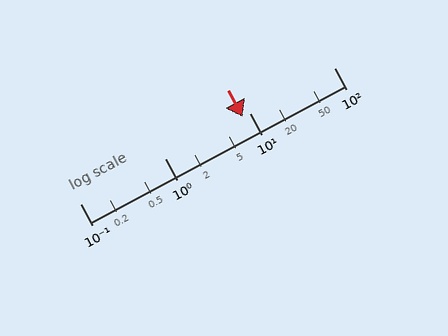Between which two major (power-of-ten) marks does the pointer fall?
The pointer is between 1 and 10.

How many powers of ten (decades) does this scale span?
The scale spans 3 decades, from 0.1 to 100.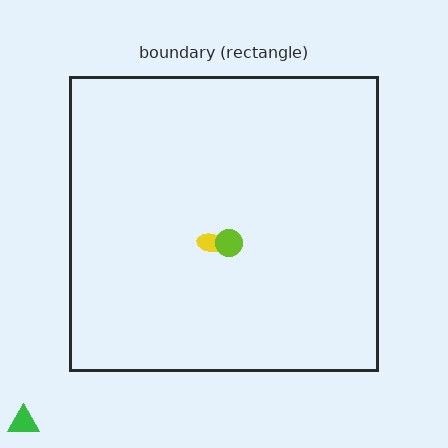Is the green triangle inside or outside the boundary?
Outside.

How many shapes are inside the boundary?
2 inside, 1 outside.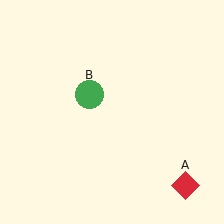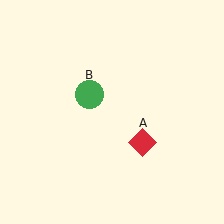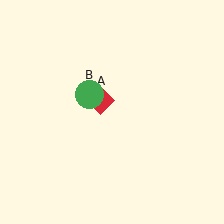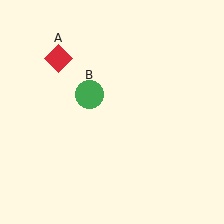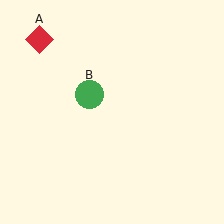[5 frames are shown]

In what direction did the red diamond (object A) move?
The red diamond (object A) moved up and to the left.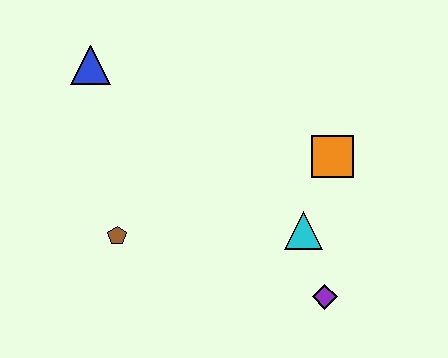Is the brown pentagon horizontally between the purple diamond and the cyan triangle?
No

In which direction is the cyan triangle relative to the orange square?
The cyan triangle is below the orange square.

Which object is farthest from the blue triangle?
The purple diamond is farthest from the blue triangle.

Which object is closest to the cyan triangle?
The purple diamond is closest to the cyan triangle.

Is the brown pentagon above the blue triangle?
No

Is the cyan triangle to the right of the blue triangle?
Yes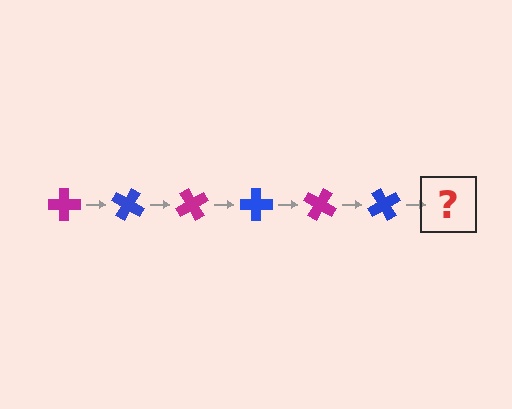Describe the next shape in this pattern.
It should be a magenta cross, rotated 180 degrees from the start.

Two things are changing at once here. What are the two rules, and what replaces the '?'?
The two rules are that it rotates 30 degrees each step and the color cycles through magenta and blue. The '?' should be a magenta cross, rotated 180 degrees from the start.